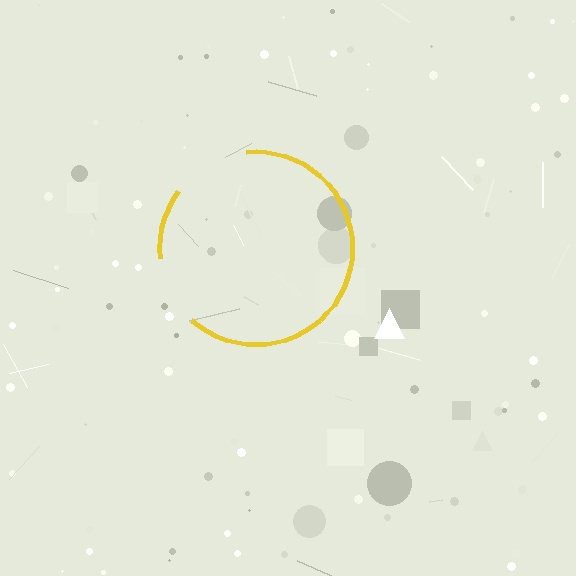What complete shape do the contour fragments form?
The contour fragments form a circle.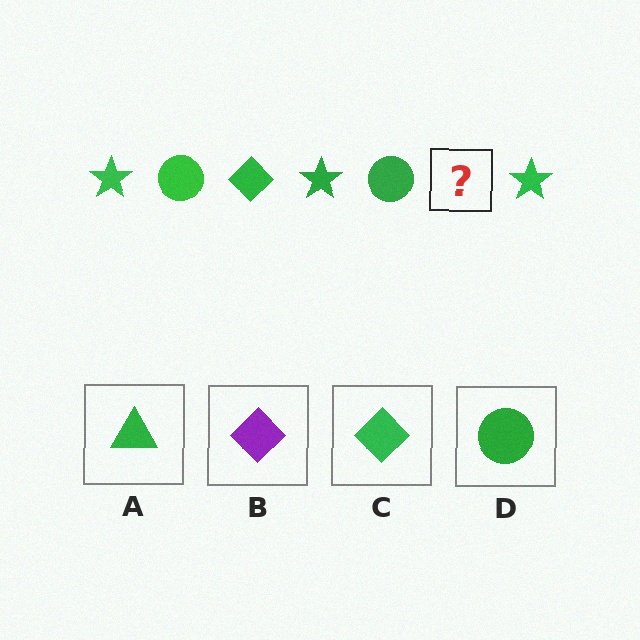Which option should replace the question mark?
Option C.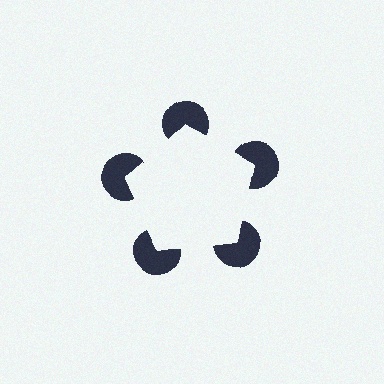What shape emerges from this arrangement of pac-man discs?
An illusory pentagon — its edges are inferred from the aligned wedge cuts in the pac-man discs, not physically drawn.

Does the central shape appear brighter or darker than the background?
It typically appears slightly brighter than the background, even though no actual brightness change is drawn.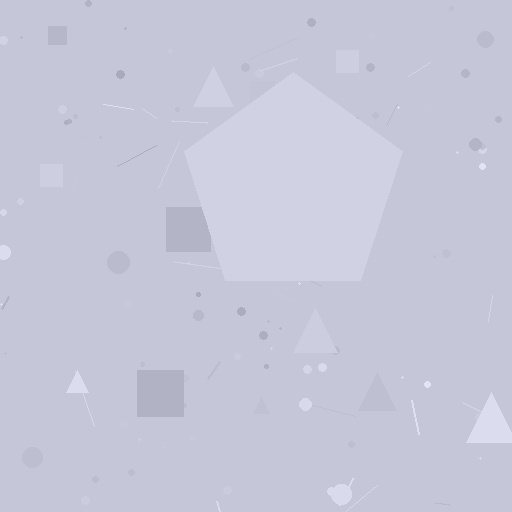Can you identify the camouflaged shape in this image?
The camouflaged shape is a pentagon.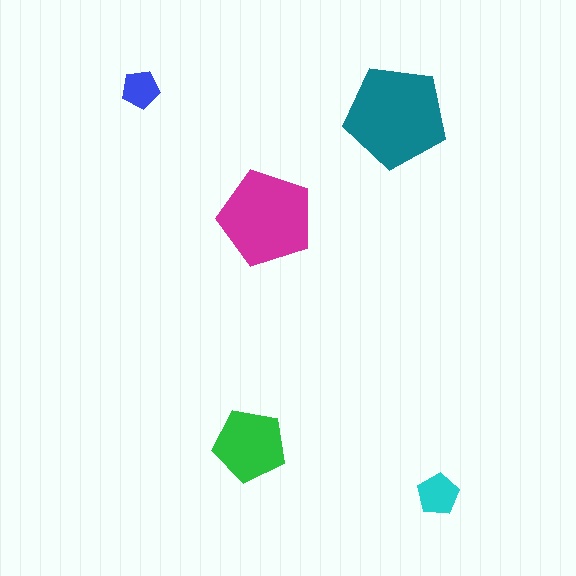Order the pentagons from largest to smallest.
the teal one, the magenta one, the green one, the cyan one, the blue one.